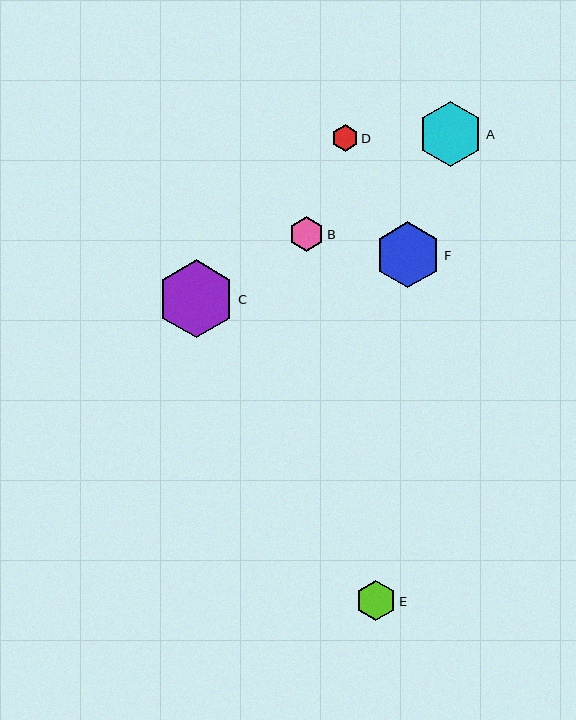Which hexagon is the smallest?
Hexagon D is the smallest with a size of approximately 27 pixels.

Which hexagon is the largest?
Hexagon C is the largest with a size of approximately 78 pixels.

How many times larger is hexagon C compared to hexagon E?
Hexagon C is approximately 1.9 times the size of hexagon E.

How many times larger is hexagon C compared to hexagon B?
Hexagon C is approximately 2.2 times the size of hexagon B.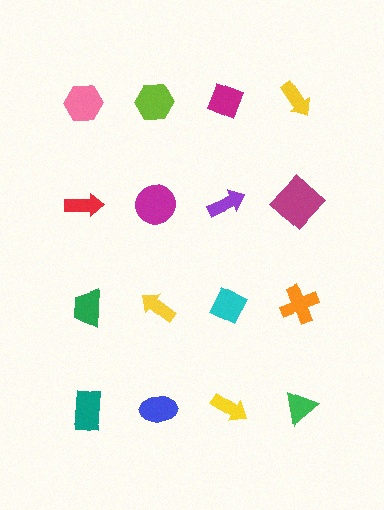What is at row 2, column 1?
A red arrow.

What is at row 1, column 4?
A yellow arrow.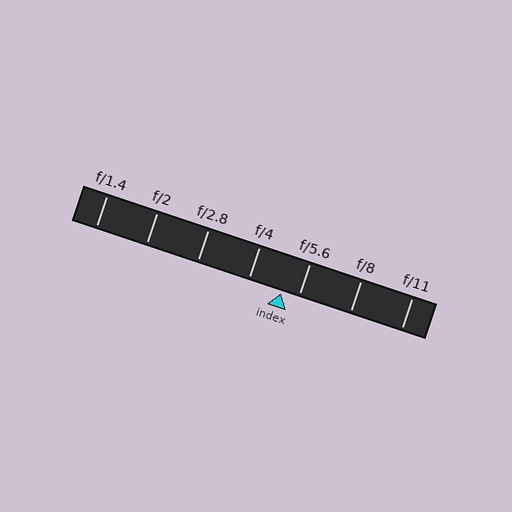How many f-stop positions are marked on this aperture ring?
There are 7 f-stop positions marked.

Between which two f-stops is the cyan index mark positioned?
The index mark is between f/4 and f/5.6.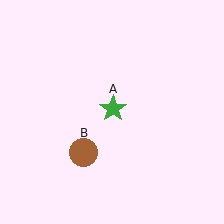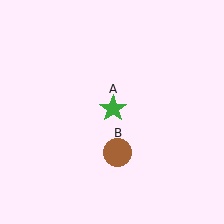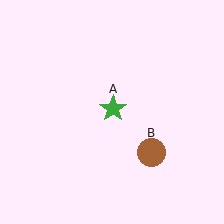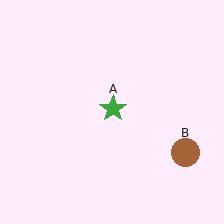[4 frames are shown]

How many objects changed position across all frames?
1 object changed position: brown circle (object B).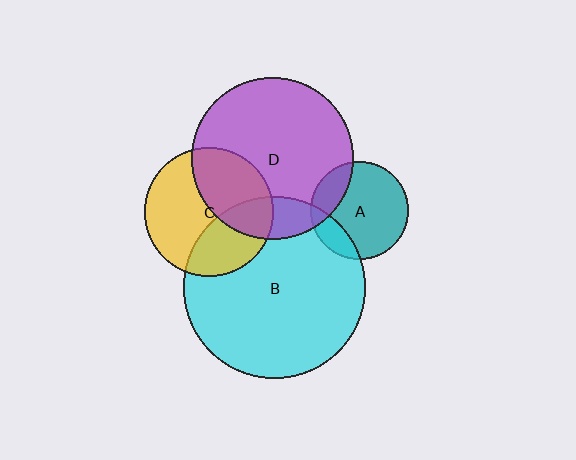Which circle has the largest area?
Circle B (cyan).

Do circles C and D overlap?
Yes.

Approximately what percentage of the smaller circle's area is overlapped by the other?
Approximately 40%.